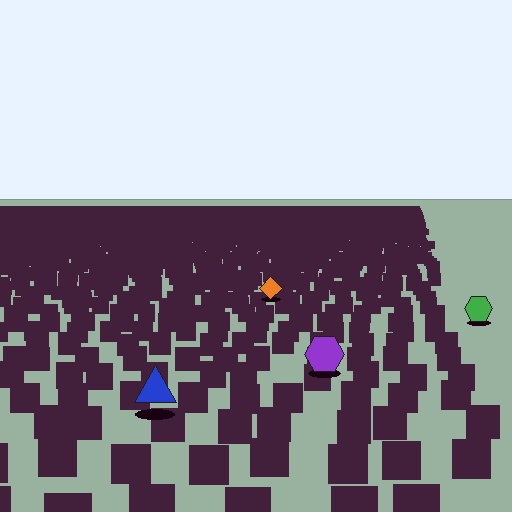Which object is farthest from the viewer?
The orange diamond is farthest from the viewer. It appears smaller and the ground texture around it is denser.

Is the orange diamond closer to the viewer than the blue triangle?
No. The blue triangle is closer — you can tell from the texture gradient: the ground texture is coarser near it.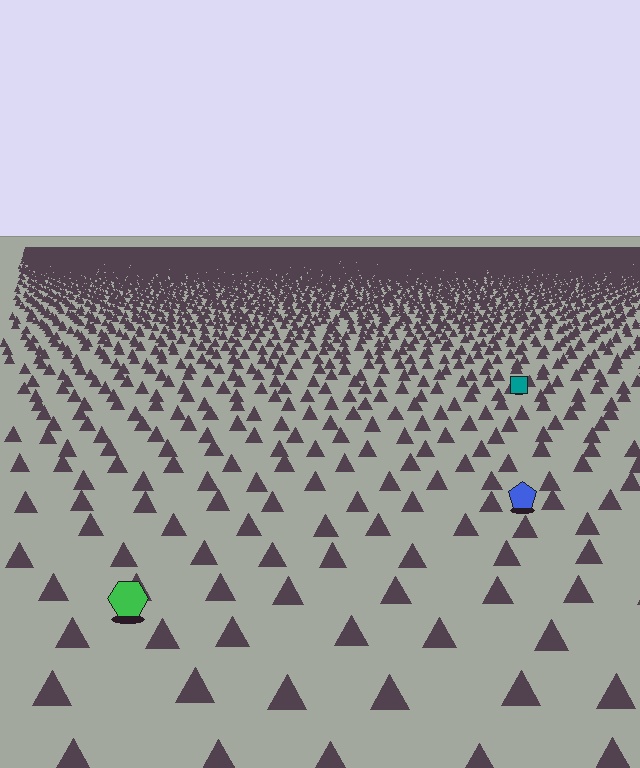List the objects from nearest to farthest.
From nearest to farthest: the green hexagon, the blue pentagon, the teal square.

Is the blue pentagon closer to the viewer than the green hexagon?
No. The green hexagon is closer — you can tell from the texture gradient: the ground texture is coarser near it.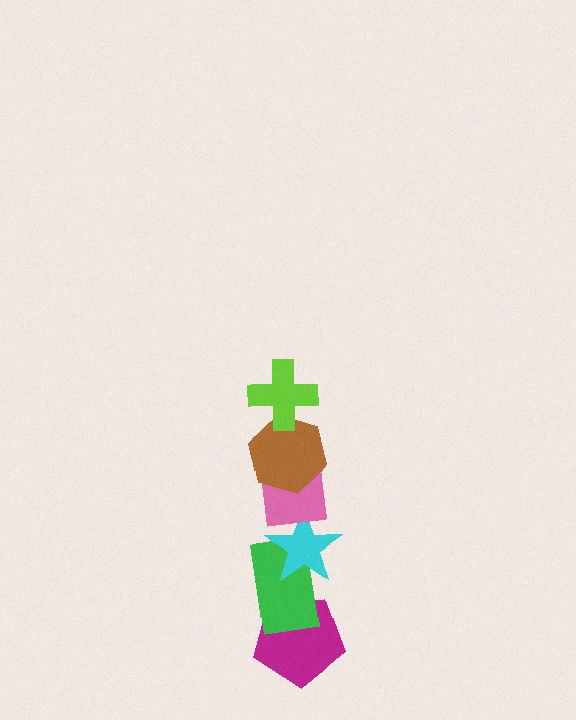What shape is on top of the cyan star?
The pink square is on top of the cyan star.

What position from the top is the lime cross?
The lime cross is 1st from the top.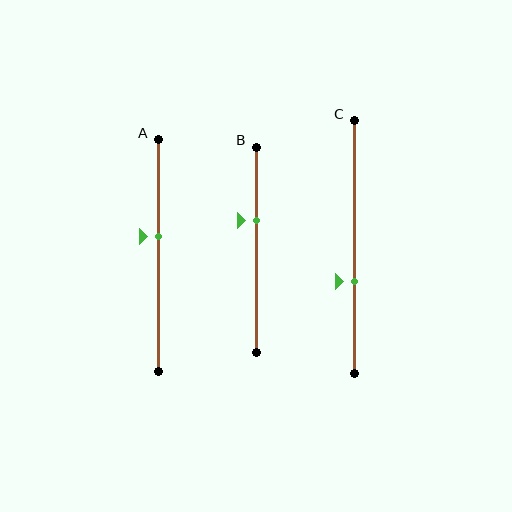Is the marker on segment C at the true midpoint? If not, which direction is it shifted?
No, the marker on segment C is shifted downward by about 13% of the segment length.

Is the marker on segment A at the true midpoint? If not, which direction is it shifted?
No, the marker on segment A is shifted upward by about 8% of the segment length.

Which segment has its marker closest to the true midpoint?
Segment A has its marker closest to the true midpoint.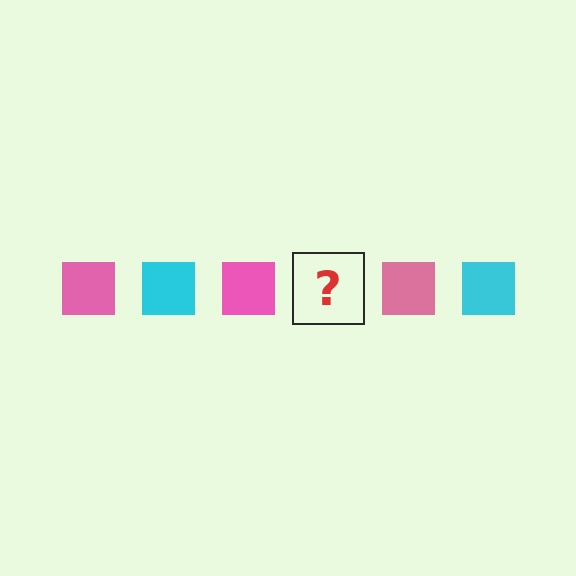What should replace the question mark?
The question mark should be replaced with a cyan square.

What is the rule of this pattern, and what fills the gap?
The rule is that the pattern cycles through pink, cyan squares. The gap should be filled with a cyan square.